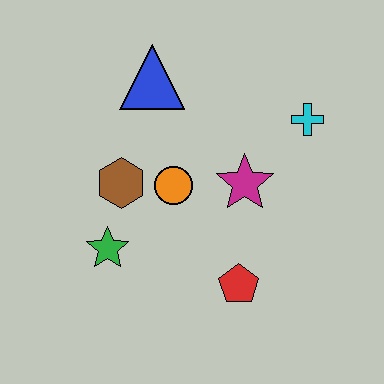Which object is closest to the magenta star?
The orange circle is closest to the magenta star.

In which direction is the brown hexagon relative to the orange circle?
The brown hexagon is to the left of the orange circle.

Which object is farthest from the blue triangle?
The red pentagon is farthest from the blue triangle.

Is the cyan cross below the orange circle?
No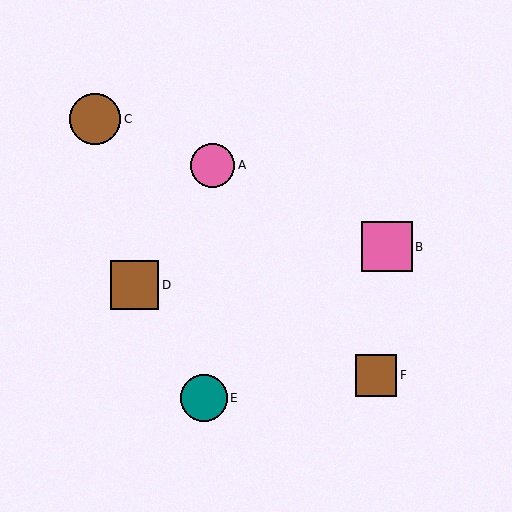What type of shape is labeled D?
Shape D is a brown square.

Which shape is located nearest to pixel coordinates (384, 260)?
The pink square (labeled B) at (387, 247) is nearest to that location.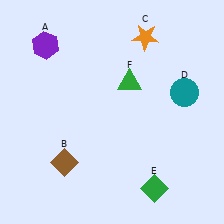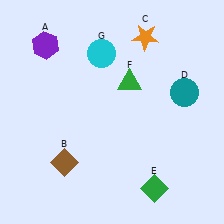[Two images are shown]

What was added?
A cyan circle (G) was added in Image 2.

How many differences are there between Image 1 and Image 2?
There is 1 difference between the two images.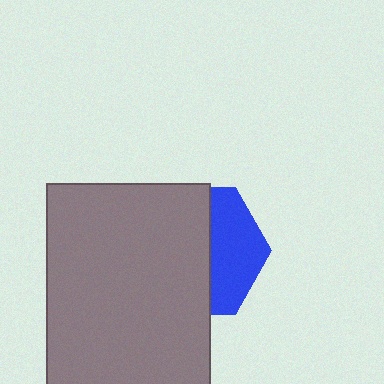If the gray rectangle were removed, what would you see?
You would see the complete blue hexagon.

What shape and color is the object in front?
The object in front is a gray rectangle.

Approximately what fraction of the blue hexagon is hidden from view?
Roughly 62% of the blue hexagon is hidden behind the gray rectangle.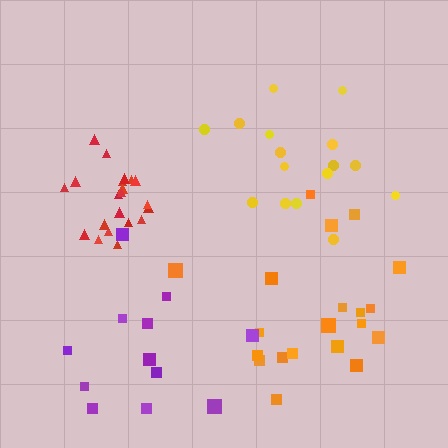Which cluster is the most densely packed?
Red.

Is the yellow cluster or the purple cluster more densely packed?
Yellow.